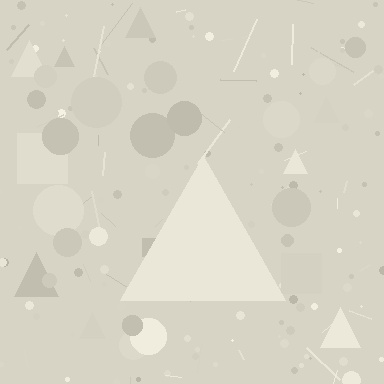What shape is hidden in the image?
A triangle is hidden in the image.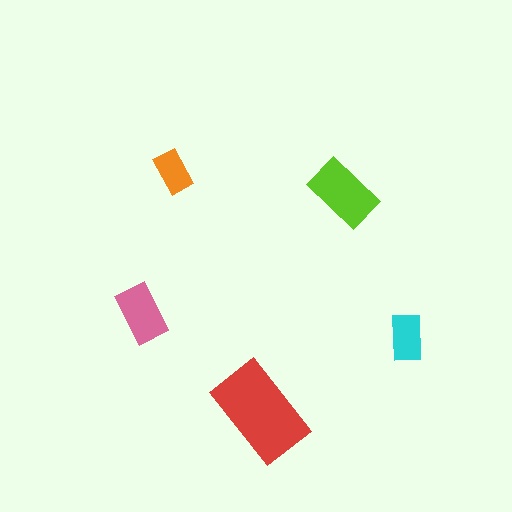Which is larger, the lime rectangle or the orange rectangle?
The lime one.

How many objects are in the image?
There are 5 objects in the image.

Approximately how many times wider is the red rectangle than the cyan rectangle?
About 2 times wider.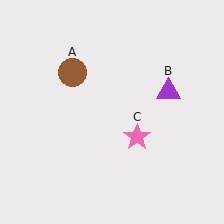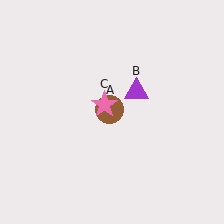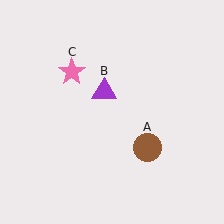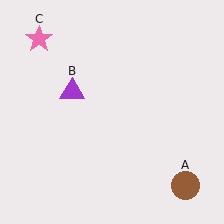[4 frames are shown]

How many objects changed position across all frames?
3 objects changed position: brown circle (object A), purple triangle (object B), pink star (object C).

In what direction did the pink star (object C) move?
The pink star (object C) moved up and to the left.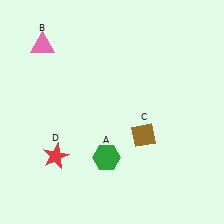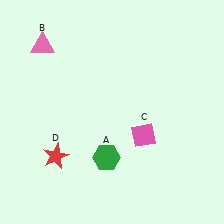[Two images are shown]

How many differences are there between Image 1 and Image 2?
There is 1 difference between the two images.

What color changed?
The diamond (C) changed from brown in Image 1 to pink in Image 2.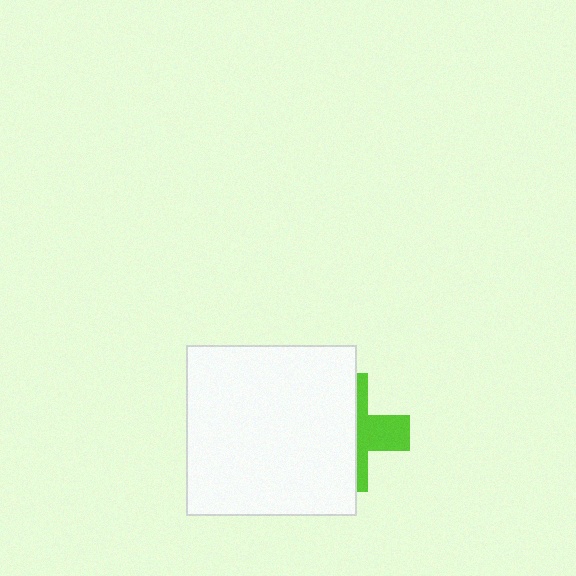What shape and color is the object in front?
The object in front is a white square.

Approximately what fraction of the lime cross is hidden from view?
Roughly 63% of the lime cross is hidden behind the white square.